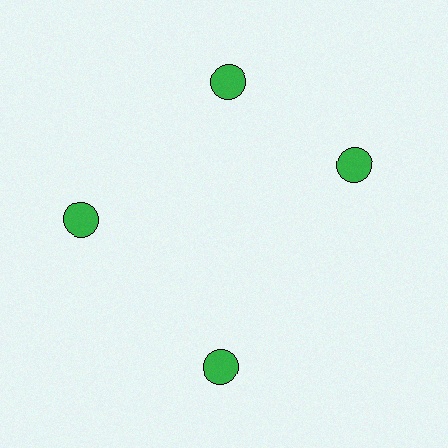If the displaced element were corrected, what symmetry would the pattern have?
It would have 4-fold rotational symmetry — the pattern would map onto itself every 90 degrees.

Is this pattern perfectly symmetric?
No. The 4 green circles are arranged in a ring, but one element near the 3 o'clock position is rotated out of alignment along the ring, breaking the 4-fold rotational symmetry.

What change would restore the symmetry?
The symmetry would be restored by rotating it back into even spacing with its neighbors so that all 4 circles sit at equal angles and equal distance from the center.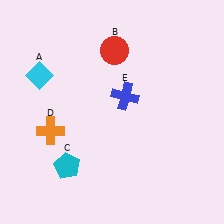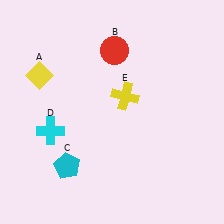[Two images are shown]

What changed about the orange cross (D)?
In Image 1, D is orange. In Image 2, it changed to cyan.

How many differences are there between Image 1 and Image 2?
There are 3 differences between the two images.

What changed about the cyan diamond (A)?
In Image 1, A is cyan. In Image 2, it changed to yellow.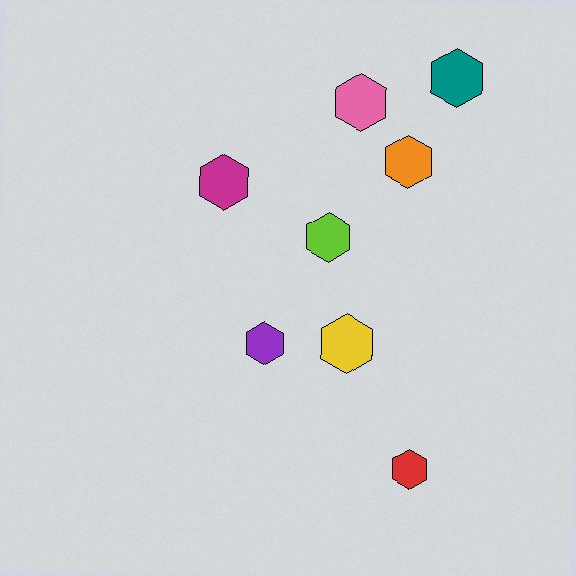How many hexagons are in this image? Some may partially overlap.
There are 8 hexagons.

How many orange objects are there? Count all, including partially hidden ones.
There is 1 orange object.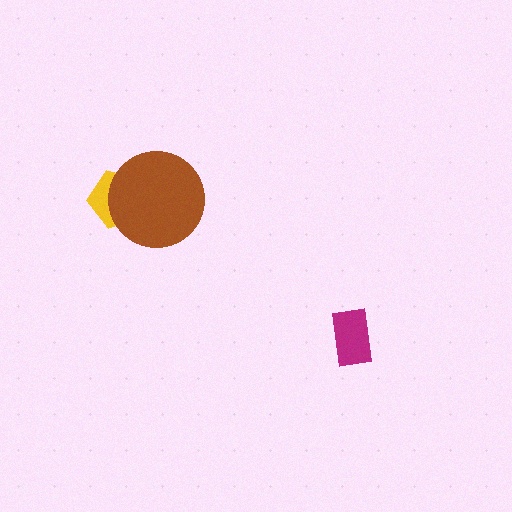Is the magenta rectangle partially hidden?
No, no other shape covers it.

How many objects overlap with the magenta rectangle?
0 objects overlap with the magenta rectangle.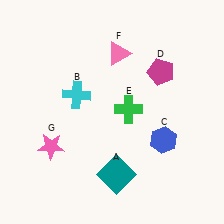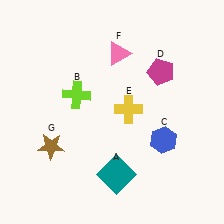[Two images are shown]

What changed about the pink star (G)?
In Image 1, G is pink. In Image 2, it changed to brown.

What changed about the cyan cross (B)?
In Image 1, B is cyan. In Image 2, it changed to lime.